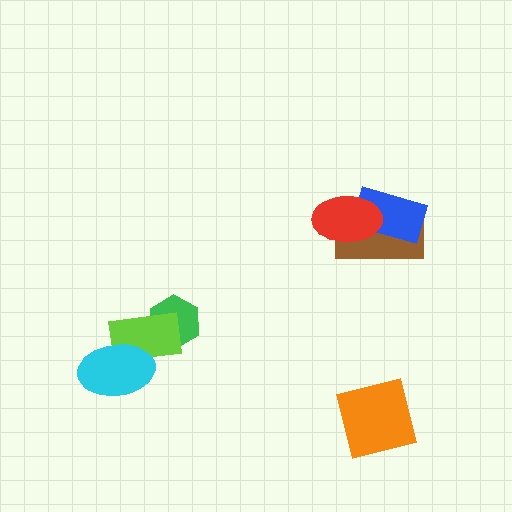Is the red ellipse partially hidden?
No, no other shape covers it.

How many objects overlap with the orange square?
0 objects overlap with the orange square.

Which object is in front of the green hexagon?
The lime rectangle is in front of the green hexagon.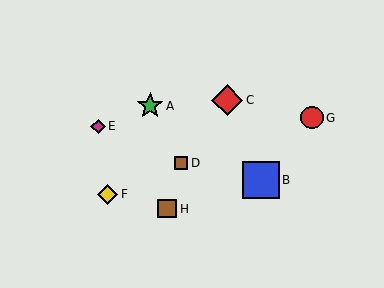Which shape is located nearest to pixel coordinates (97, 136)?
The magenta diamond (labeled E) at (98, 126) is nearest to that location.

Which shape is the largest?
The blue square (labeled B) is the largest.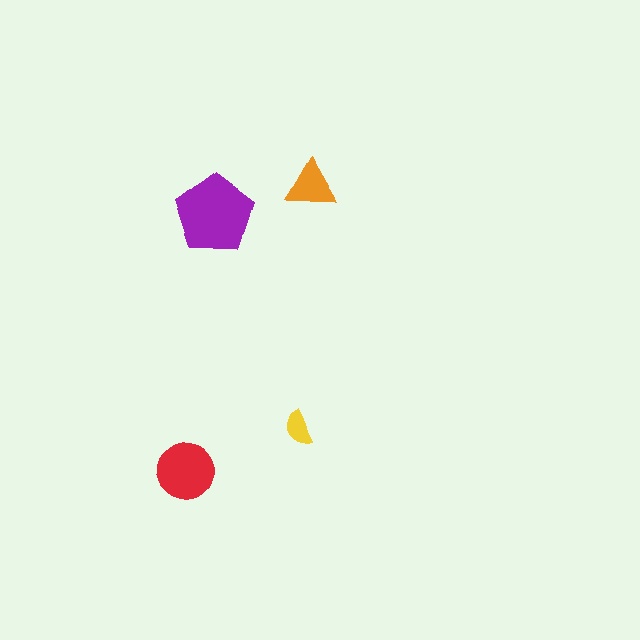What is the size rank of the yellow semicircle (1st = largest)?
4th.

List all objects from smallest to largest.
The yellow semicircle, the orange triangle, the red circle, the purple pentagon.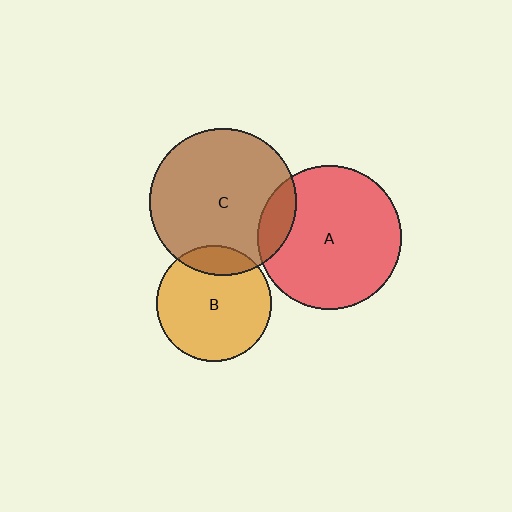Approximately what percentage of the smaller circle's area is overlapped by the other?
Approximately 15%.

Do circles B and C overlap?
Yes.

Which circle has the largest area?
Circle C (brown).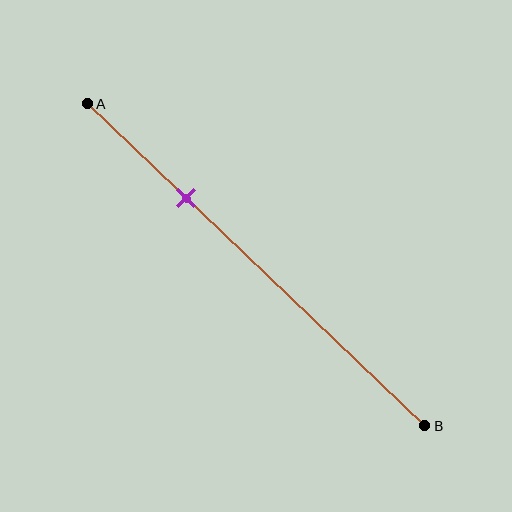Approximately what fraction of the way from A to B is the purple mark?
The purple mark is approximately 30% of the way from A to B.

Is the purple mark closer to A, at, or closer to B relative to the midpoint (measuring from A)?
The purple mark is closer to point A than the midpoint of segment AB.